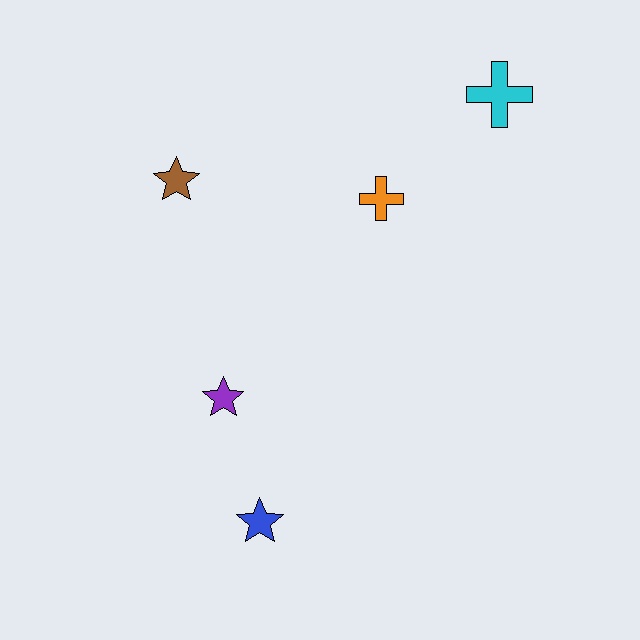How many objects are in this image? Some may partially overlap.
There are 5 objects.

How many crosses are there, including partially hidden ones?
There are 2 crosses.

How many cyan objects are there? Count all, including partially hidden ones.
There is 1 cyan object.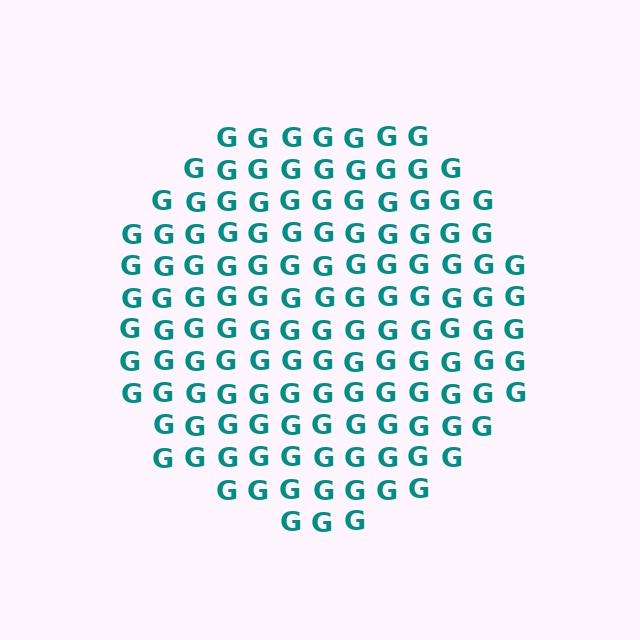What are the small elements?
The small elements are letter G's.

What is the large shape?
The large shape is a circle.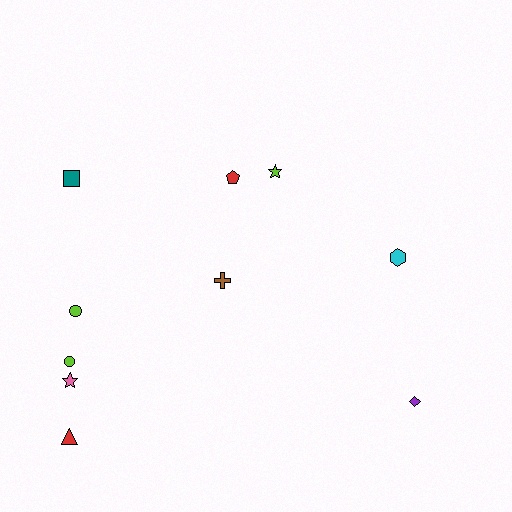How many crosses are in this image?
There is 1 cross.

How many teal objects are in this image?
There is 1 teal object.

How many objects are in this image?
There are 10 objects.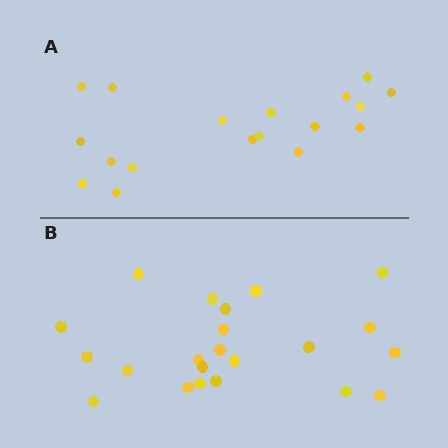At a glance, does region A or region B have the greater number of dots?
Region B (the bottom region) has more dots.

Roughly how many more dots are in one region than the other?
Region B has about 4 more dots than region A.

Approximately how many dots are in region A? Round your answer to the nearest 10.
About 20 dots. (The exact count is 18, which rounds to 20.)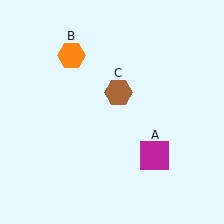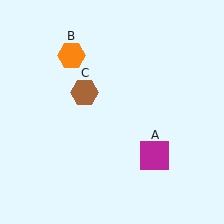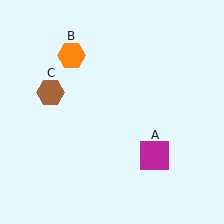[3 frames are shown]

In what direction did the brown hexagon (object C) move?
The brown hexagon (object C) moved left.